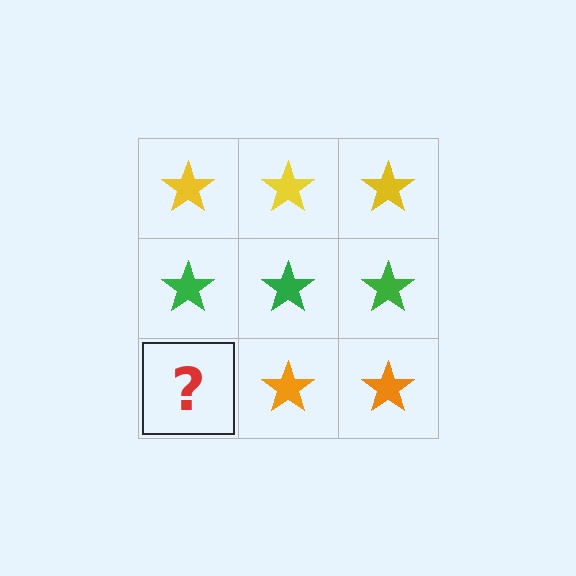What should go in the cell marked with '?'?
The missing cell should contain an orange star.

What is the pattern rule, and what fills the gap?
The rule is that each row has a consistent color. The gap should be filled with an orange star.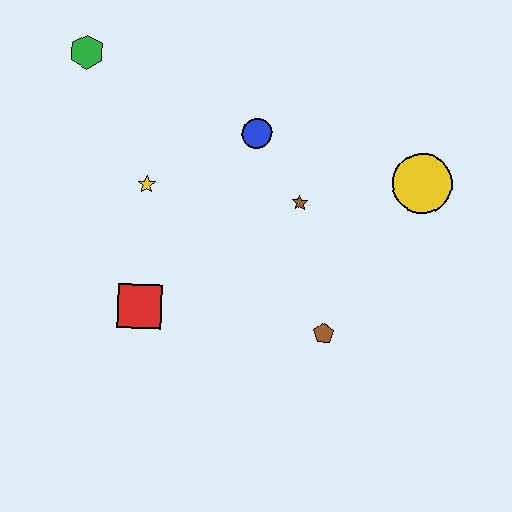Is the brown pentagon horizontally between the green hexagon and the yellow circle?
Yes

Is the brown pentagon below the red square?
Yes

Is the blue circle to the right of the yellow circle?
No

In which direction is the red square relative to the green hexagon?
The red square is below the green hexagon.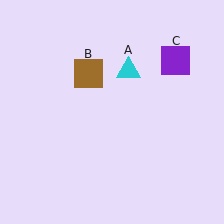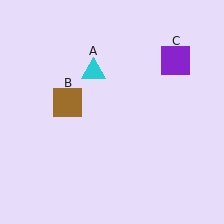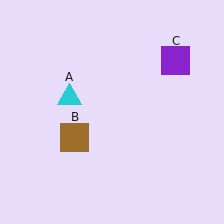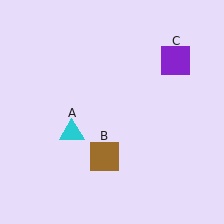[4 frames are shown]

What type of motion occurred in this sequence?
The cyan triangle (object A), brown square (object B) rotated counterclockwise around the center of the scene.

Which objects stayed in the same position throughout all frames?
Purple square (object C) remained stationary.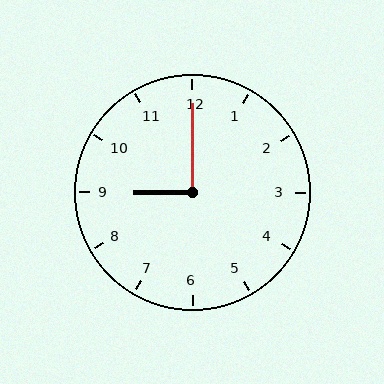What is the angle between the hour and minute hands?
Approximately 90 degrees.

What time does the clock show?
9:00.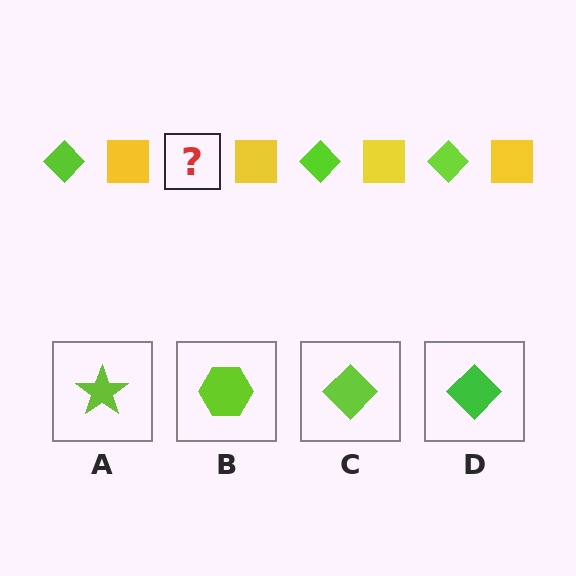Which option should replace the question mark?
Option C.